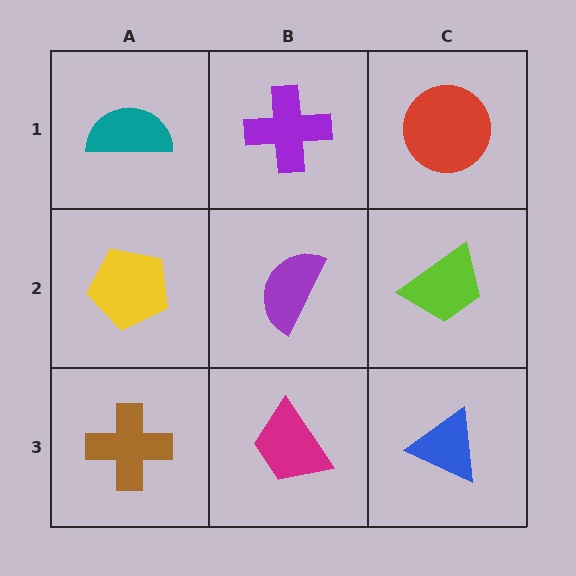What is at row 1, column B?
A purple cross.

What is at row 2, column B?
A purple semicircle.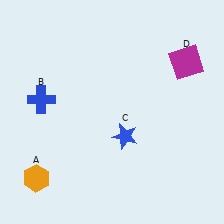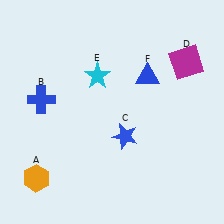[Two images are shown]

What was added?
A cyan star (E), a blue triangle (F) were added in Image 2.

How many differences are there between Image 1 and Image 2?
There are 2 differences between the two images.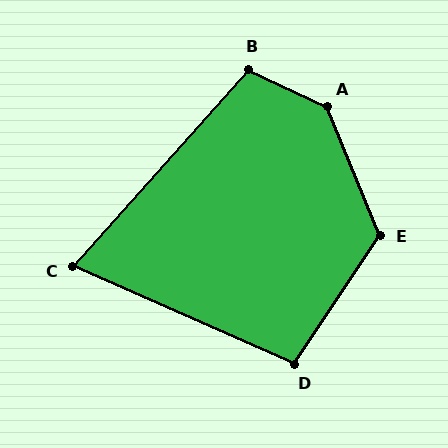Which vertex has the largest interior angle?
A, at approximately 137 degrees.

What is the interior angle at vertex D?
Approximately 100 degrees (obtuse).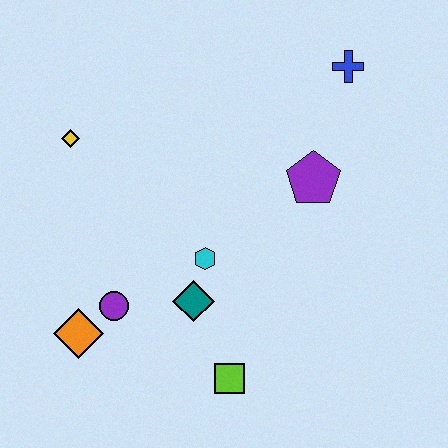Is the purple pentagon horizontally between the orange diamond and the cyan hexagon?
No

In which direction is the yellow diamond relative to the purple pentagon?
The yellow diamond is to the left of the purple pentagon.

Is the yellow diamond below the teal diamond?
No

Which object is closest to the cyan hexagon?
The teal diamond is closest to the cyan hexagon.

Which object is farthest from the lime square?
The blue cross is farthest from the lime square.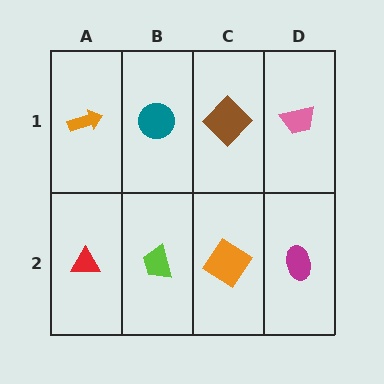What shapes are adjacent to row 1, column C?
An orange diamond (row 2, column C), a teal circle (row 1, column B), a pink trapezoid (row 1, column D).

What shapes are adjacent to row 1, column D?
A magenta ellipse (row 2, column D), a brown diamond (row 1, column C).